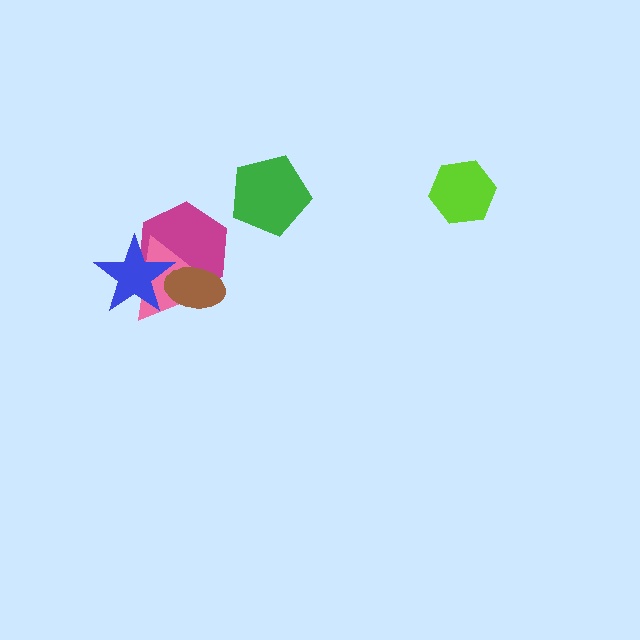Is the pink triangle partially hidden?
Yes, it is partially covered by another shape.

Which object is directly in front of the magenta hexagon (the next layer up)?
The pink triangle is directly in front of the magenta hexagon.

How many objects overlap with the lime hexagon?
0 objects overlap with the lime hexagon.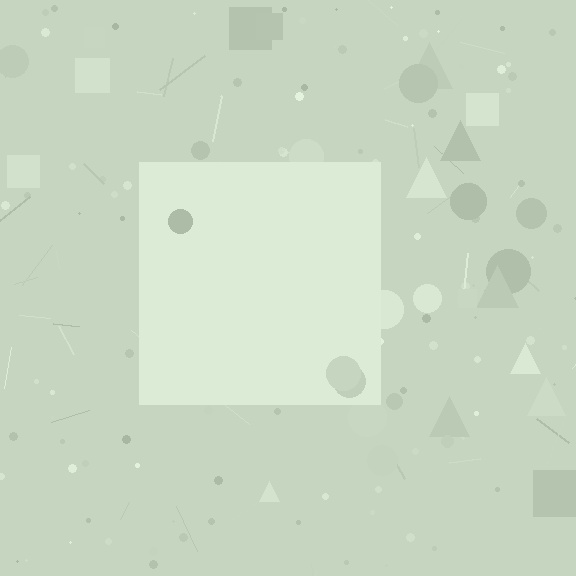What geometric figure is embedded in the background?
A square is embedded in the background.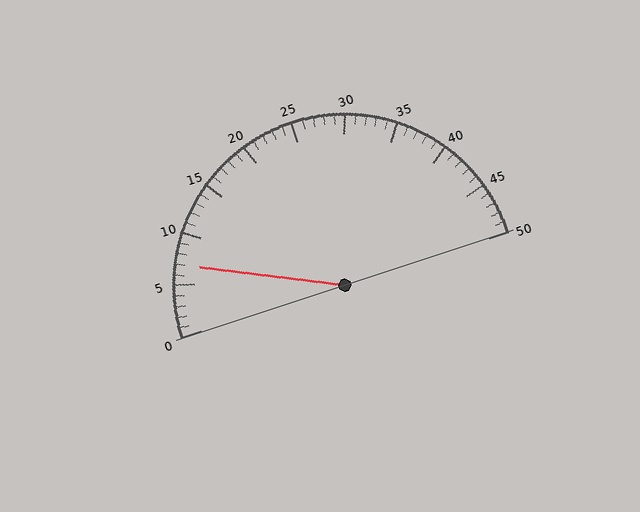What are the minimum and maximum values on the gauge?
The gauge ranges from 0 to 50.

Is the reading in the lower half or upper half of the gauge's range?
The reading is in the lower half of the range (0 to 50).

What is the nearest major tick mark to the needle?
The nearest major tick mark is 5.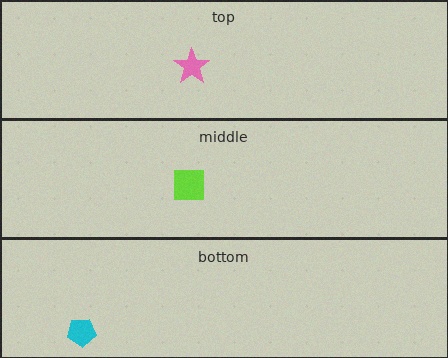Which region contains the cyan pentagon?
The bottom region.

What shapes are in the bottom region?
The cyan pentagon.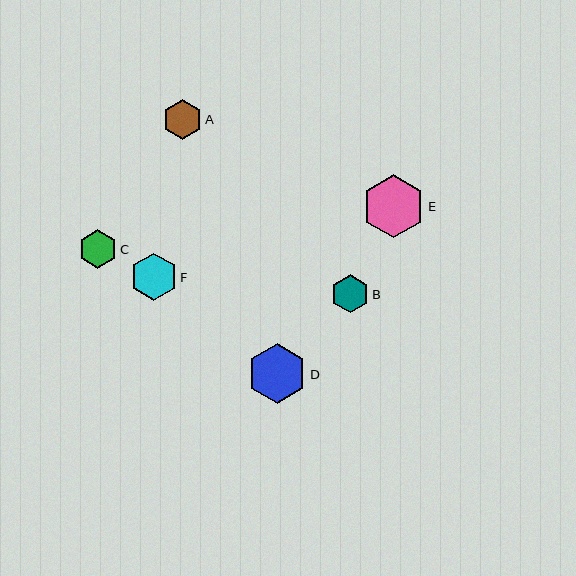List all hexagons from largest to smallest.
From largest to smallest: E, D, F, A, C, B.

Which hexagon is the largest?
Hexagon E is the largest with a size of approximately 63 pixels.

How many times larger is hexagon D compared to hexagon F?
Hexagon D is approximately 1.3 times the size of hexagon F.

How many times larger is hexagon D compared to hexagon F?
Hexagon D is approximately 1.3 times the size of hexagon F.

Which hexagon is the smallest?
Hexagon B is the smallest with a size of approximately 38 pixels.